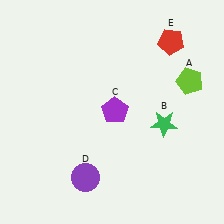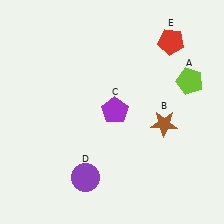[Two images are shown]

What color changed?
The star (B) changed from green in Image 1 to brown in Image 2.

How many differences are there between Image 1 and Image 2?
There is 1 difference between the two images.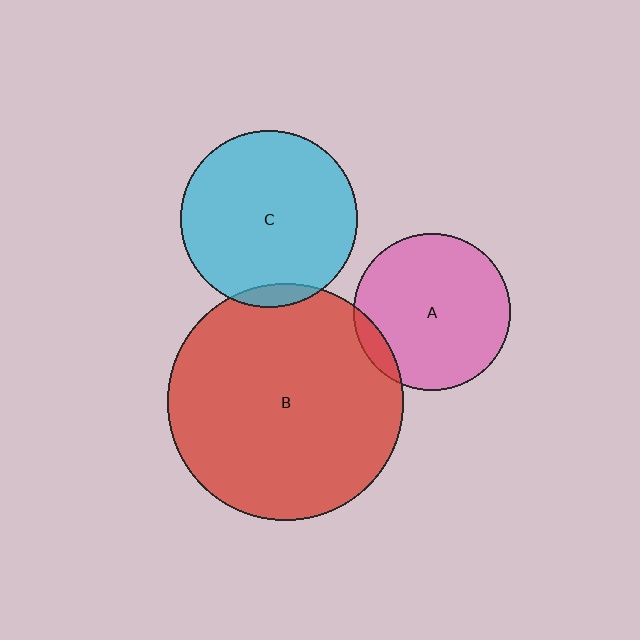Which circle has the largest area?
Circle B (red).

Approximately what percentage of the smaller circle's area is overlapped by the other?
Approximately 5%.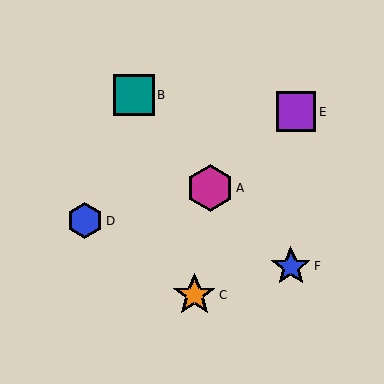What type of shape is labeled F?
Shape F is a blue star.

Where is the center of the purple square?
The center of the purple square is at (296, 112).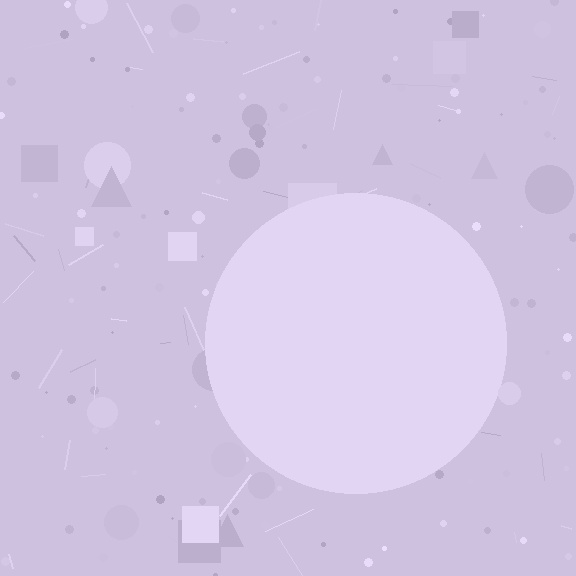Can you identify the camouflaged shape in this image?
The camouflaged shape is a circle.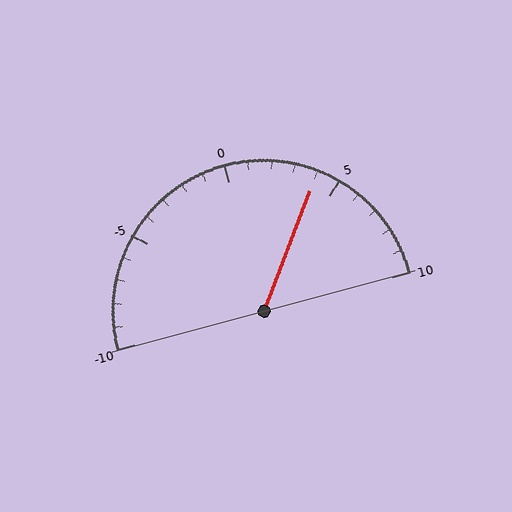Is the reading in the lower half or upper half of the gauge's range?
The reading is in the upper half of the range (-10 to 10).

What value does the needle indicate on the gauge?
The needle indicates approximately 4.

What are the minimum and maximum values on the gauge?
The gauge ranges from -10 to 10.